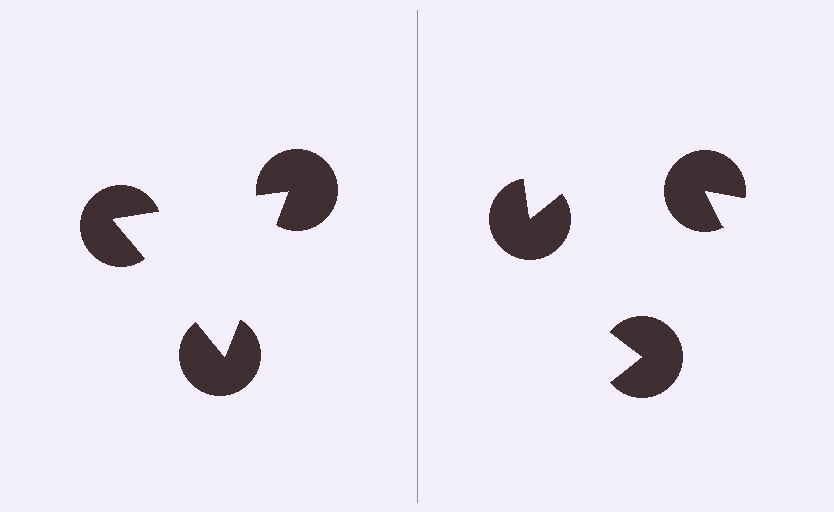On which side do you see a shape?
An illusory triangle appears on the left side. On the right side the wedge cuts are rotated, so no coherent shape forms.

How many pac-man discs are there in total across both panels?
6 — 3 on each side.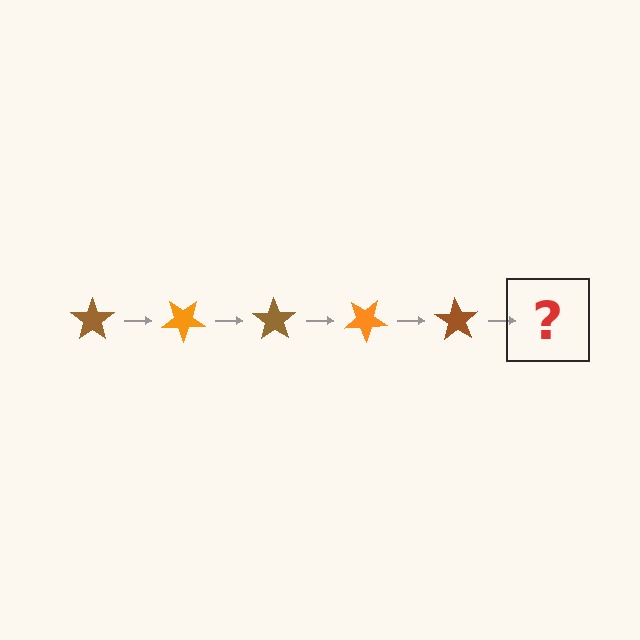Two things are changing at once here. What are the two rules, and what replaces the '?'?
The two rules are that it rotates 35 degrees each step and the color cycles through brown and orange. The '?' should be an orange star, rotated 175 degrees from the start.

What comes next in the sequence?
The next element should be an orange star, rotated 175 degrees from the start.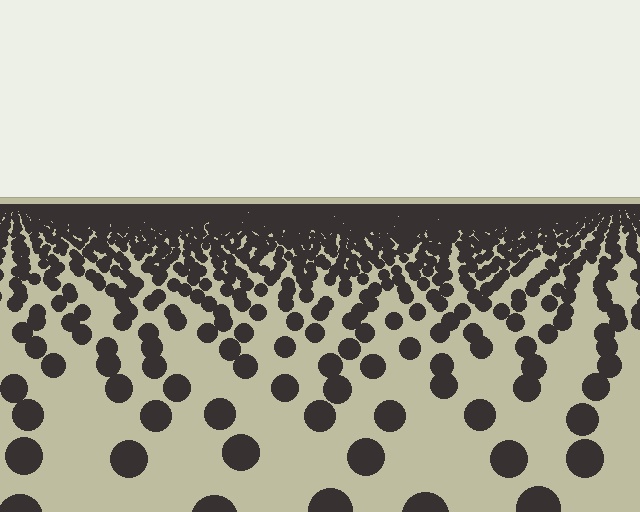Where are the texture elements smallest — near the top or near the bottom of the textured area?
Near the top.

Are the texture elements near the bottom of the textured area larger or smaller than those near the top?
Larger. Near the bottom, elements are closer to the viewer and appear at a bigger on-screen size.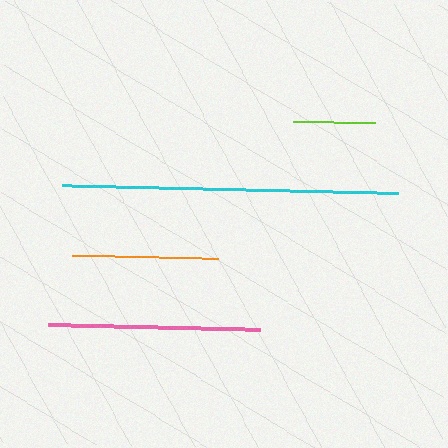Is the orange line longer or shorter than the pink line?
The pink line is longer than the orange line.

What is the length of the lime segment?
The lime segment is approximately 82 pixels long.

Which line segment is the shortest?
The lime line is the shortest at approximately 82 pixels.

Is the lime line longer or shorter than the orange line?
The orange line is longer than the lime line.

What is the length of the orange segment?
The orange segment is approximately 147 pixels long.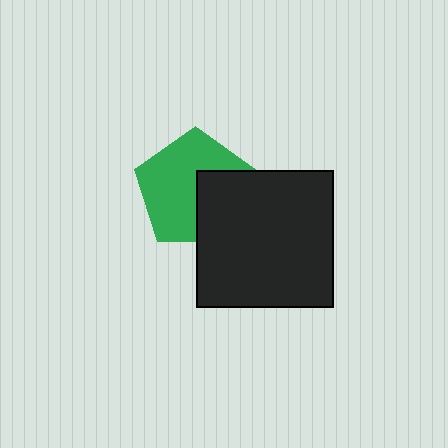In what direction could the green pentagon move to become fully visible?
The green pentagon could move toward the upper-left. That would shift it out from behind the black square entirely.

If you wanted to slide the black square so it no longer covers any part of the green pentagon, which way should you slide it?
Slide it toward the lower-right — that is the most direct way to separate the two shapes.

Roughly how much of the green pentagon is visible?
About half of it is visible (roughly 64%).